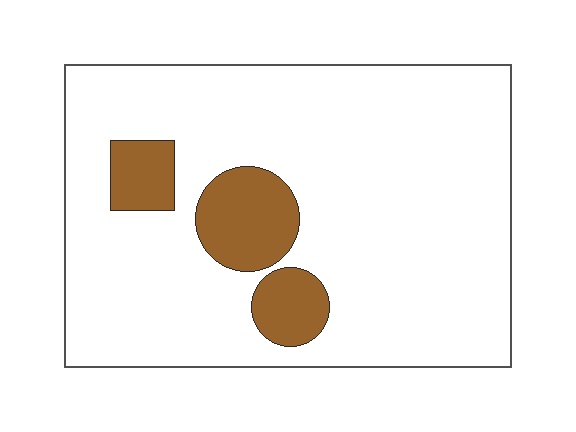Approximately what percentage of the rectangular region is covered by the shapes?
Approximately 15%.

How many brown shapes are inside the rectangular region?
3.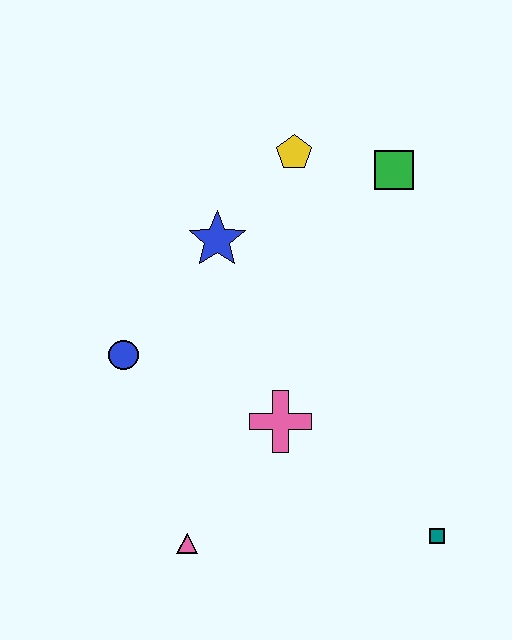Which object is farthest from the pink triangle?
The green square is farthest from the pink triangle.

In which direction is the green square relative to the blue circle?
The green square is to the right of the blue circle.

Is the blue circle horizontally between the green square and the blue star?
No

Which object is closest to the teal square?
The pink cross is closest to the teal square.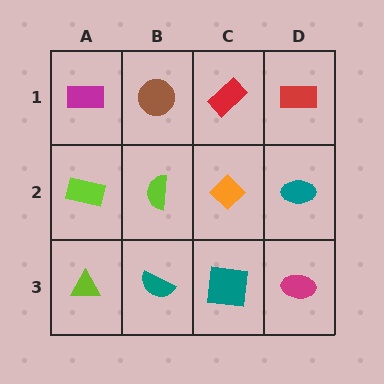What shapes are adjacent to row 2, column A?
A magenta rectangle (row 1, column A), a lime triangle (row 3, column A), a lime semicircle (row 2, column B).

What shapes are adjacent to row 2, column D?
A red rectangle (row 1, column D), a magenta ellipse (row 3, column D), an orange diamond (row 2, column C).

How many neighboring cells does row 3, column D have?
2.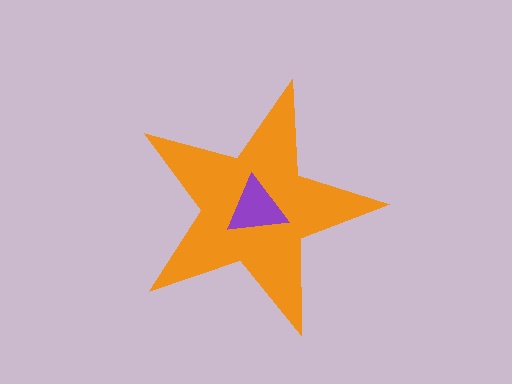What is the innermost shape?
The purple triangle.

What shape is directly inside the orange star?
The purple triangle.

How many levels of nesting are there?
2.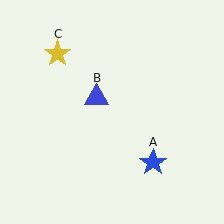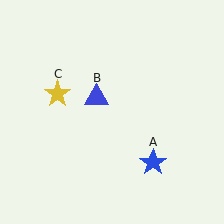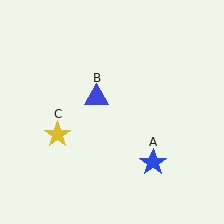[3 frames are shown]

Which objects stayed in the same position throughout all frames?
Blue star (object A) and blue triangle (object B) remained stationary.